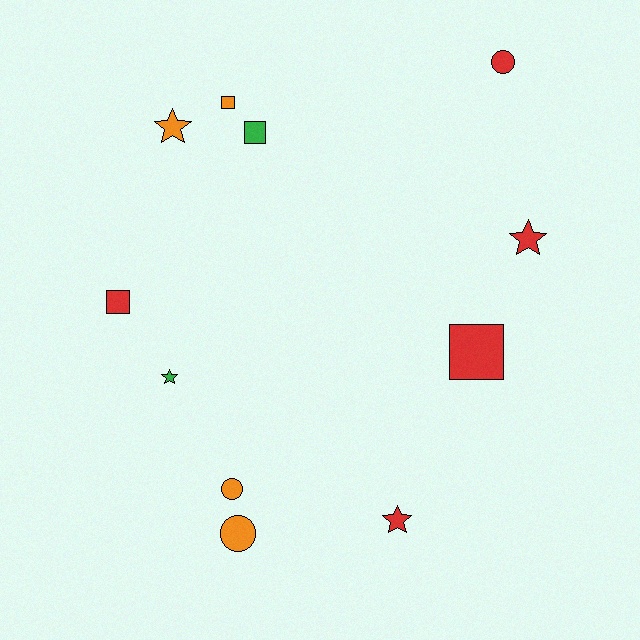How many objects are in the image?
There are 11 objects.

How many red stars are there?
There are 2 red stars.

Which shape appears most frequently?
Square, with 4 objects.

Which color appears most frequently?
Red, with 5 objects.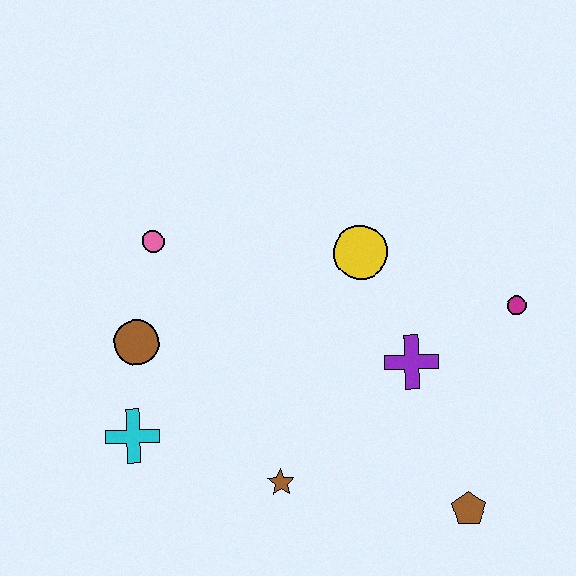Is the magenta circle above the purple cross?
Yes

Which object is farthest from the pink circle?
The brown pentagon is farthest from the pink circle.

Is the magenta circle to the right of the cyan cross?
Yes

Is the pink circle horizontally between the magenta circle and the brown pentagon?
No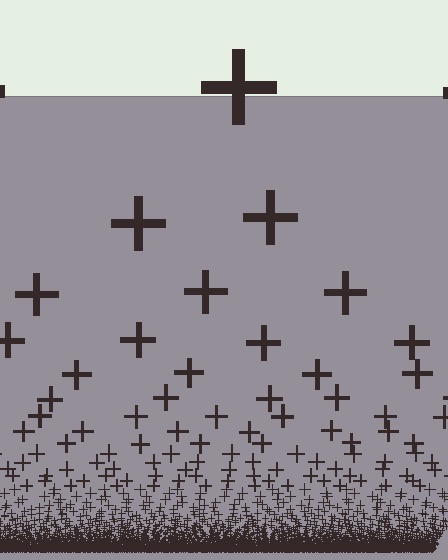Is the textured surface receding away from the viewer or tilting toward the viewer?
The surface appears to tilt toward the viewer. Texture elements get larger and sparser toward the top.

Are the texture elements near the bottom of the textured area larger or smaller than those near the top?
Smaller. The gradient is inverted — elements near the bottom are smaller and denser.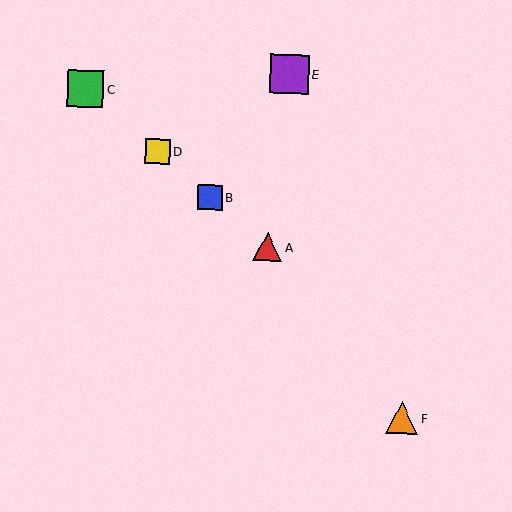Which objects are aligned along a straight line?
Objects A, B, C, D are aligned along a straight line.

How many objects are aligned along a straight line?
4 objects (A, B, C, D) are aligned along a straight line.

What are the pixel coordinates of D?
Object D is at (158, 152).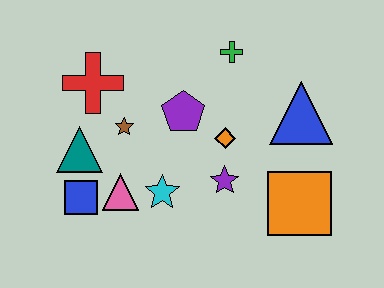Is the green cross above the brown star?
Yes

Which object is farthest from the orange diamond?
The blue square is farthest from the orange diamond.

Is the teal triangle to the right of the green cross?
No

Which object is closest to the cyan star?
The pink triangle is closest to the cyan star.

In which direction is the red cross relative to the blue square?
The red cross is above the blue square.